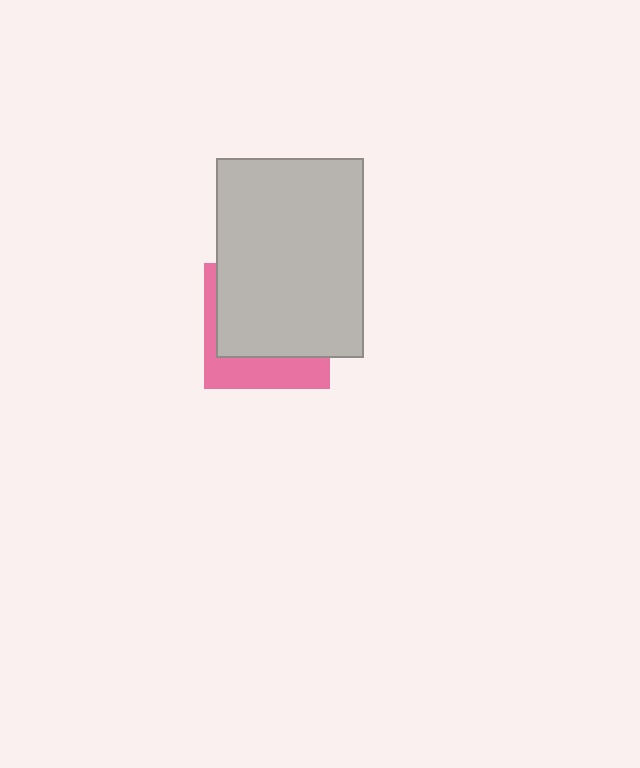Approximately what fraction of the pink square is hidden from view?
Roughly 67% of the pink square is hidden behind the light gray rectangle.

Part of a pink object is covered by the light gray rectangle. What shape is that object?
It is a square.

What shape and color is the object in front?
The object in front is a light gray rectangle.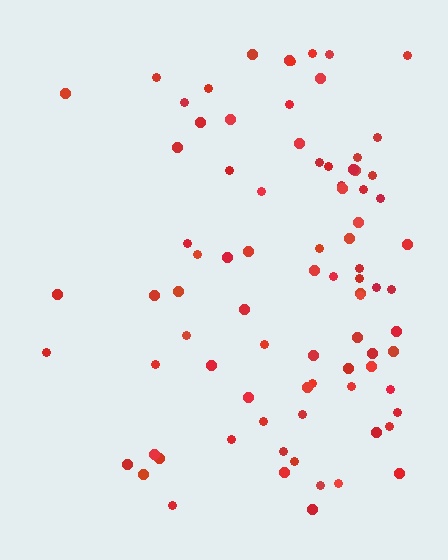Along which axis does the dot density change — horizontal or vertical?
Horizontal.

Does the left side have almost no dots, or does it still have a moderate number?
Still a moderate number, just noticeably fewer than the right.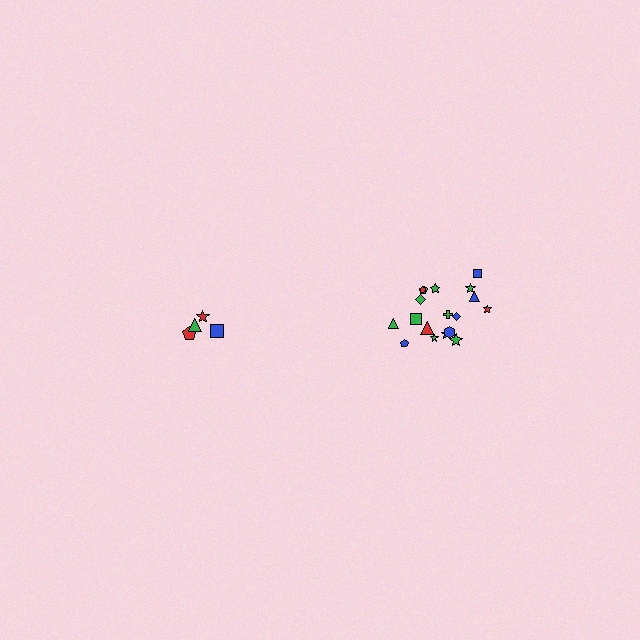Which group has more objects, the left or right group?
The right group.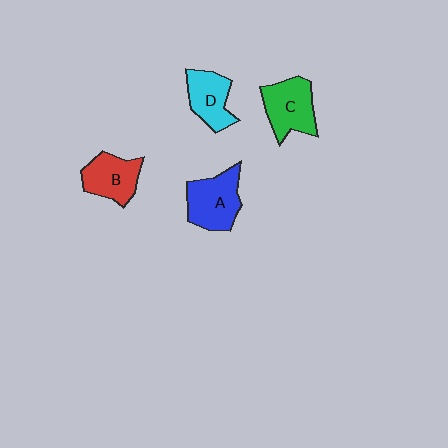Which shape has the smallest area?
Shape D (cyan).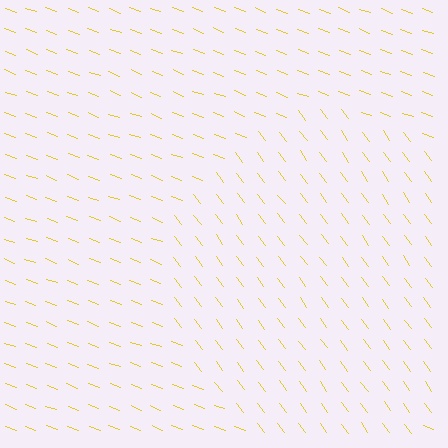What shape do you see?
I see a circle.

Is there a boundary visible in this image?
Yes, there is a texture boundary formed by a change in line orientation.